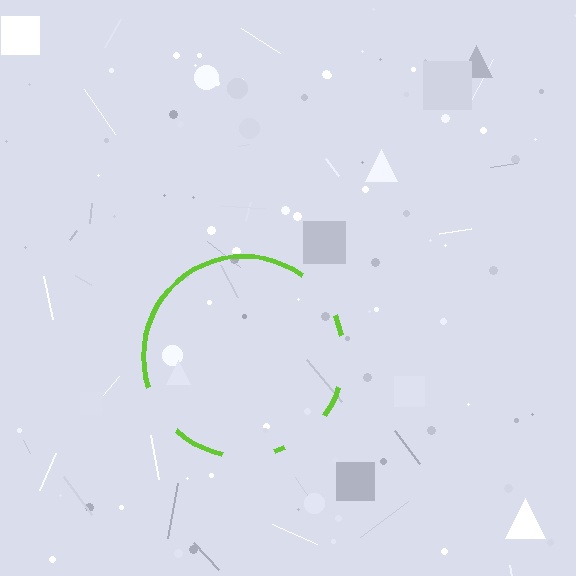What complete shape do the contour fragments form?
The contour fragments form a circle.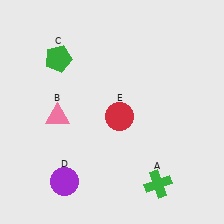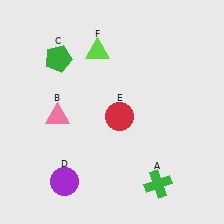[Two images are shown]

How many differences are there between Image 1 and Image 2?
There is 1 difference between the two images.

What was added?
A lime triangle (F) was added in Image 2.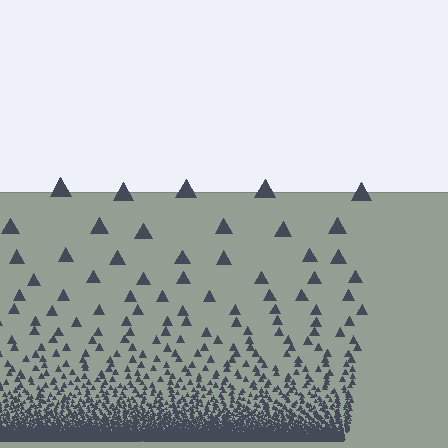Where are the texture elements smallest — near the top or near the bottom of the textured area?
Near the bottom.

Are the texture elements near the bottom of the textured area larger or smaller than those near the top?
Smaller. The gradient is inverted — elements near the bottom are smaller and denser.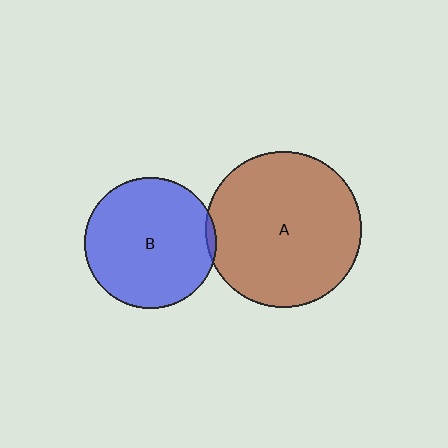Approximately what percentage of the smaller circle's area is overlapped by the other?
Approximately 5%.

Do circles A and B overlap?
Yes.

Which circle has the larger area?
Circle A (brown).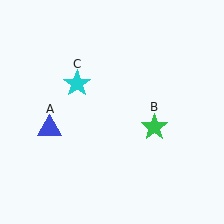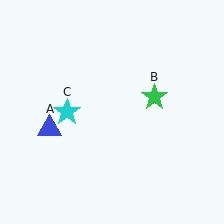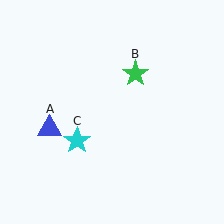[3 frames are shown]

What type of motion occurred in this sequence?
The green star (object B), cyan star (object C) rotated counterclockwise around the center of the scene.